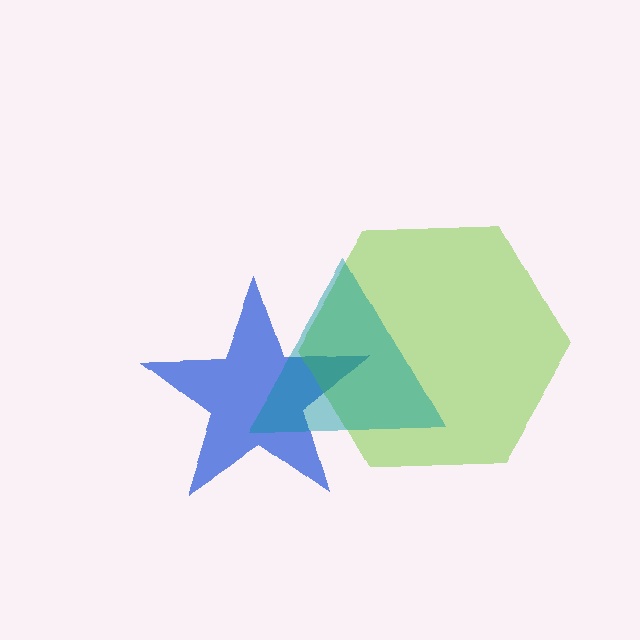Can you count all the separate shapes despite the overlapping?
Yes, there are 3 separate shapes.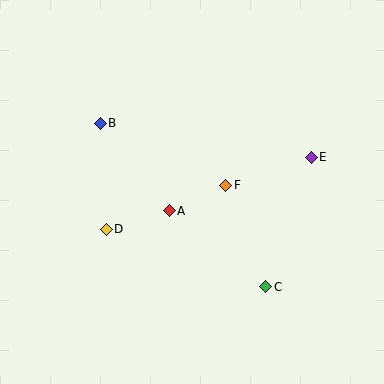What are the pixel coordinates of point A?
Point A is at (169, 211).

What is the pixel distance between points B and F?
The distance between B and F is 140 pixels.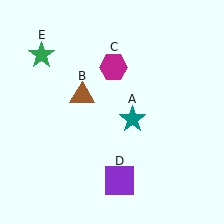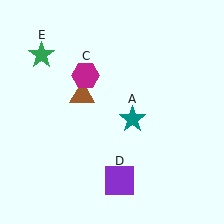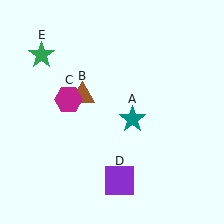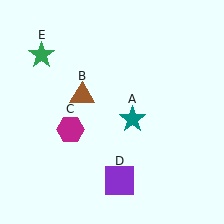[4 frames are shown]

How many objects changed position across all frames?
1 object changed position: magenta hexagon (object C).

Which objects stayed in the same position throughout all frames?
Teal star (object A) and brown triangle (object B) and purple square (object D) and green star (object E) remained stationary.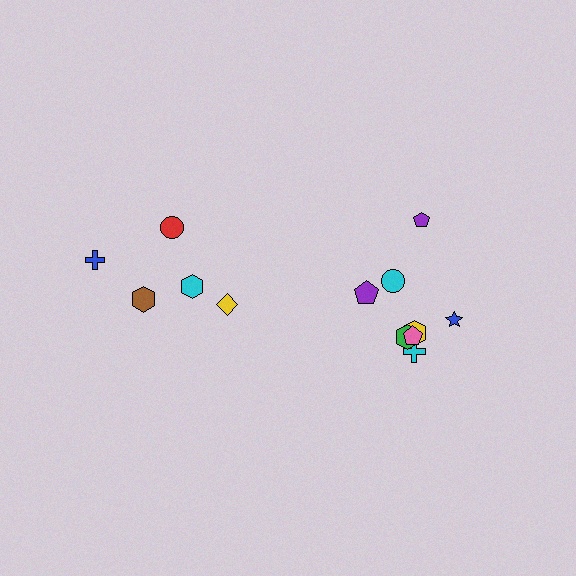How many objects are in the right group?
There are 8 objects.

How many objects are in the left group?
There are 5 objects.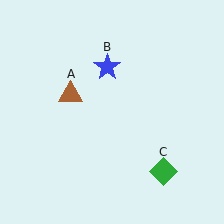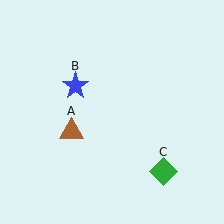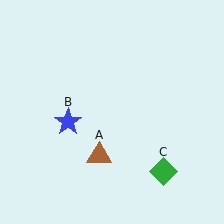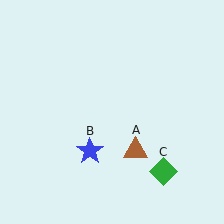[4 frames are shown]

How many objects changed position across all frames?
2 objects changed position: brown triangle (object A), blue star (object B).